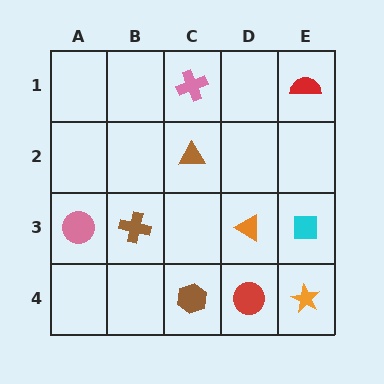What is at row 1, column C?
A pink cross.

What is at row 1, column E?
A red semicircle.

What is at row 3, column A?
A pink circle.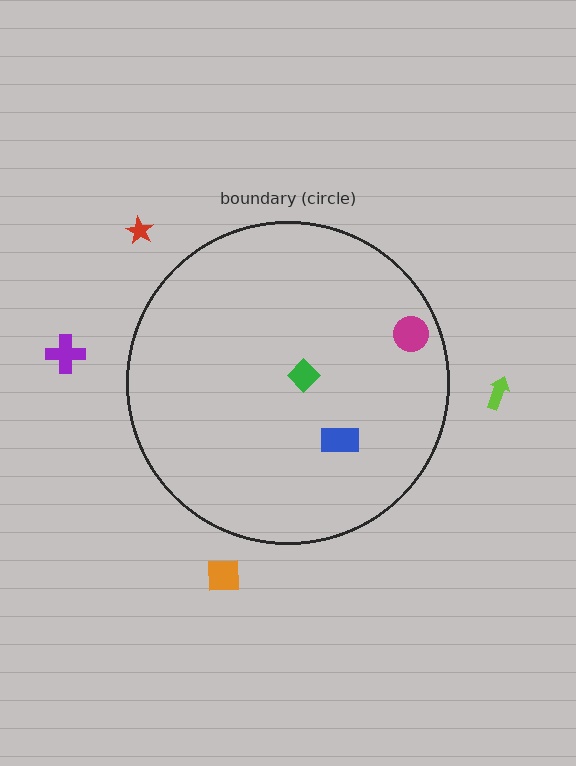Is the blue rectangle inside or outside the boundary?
Inside.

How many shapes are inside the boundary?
3 inside, 4 outside.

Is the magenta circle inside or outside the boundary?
Inside.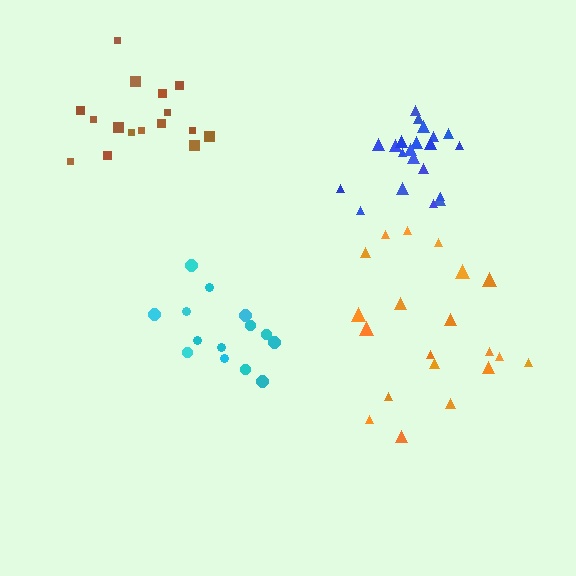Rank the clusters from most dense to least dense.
blue, cyan, brown, orange.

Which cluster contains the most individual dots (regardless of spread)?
Blue (21).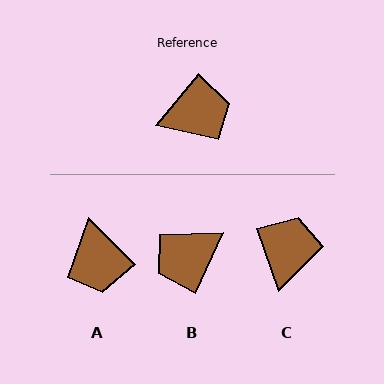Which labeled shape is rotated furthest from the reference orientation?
B, about 165 degrees away.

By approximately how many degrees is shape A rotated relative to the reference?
Approximately 96 degrees clockwise.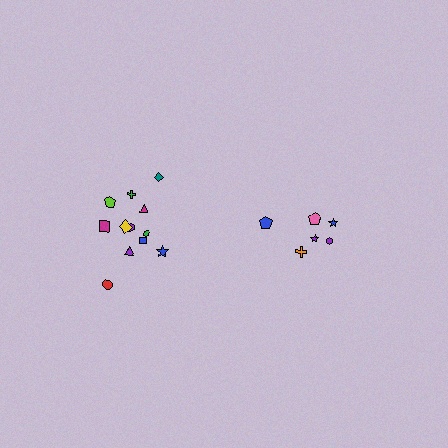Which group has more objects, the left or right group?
The left group.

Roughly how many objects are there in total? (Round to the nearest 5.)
Roughly 20 objects in total.